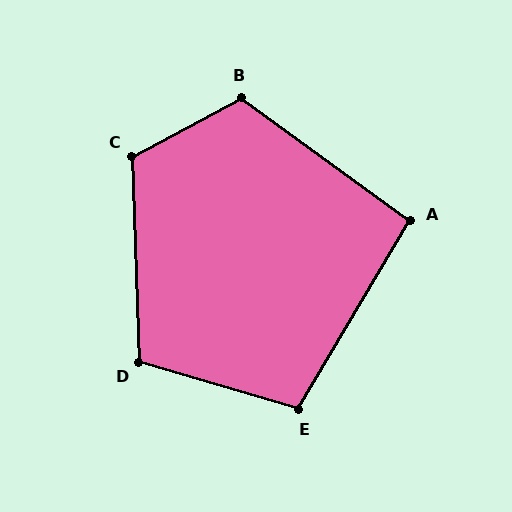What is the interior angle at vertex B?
Approximately 116 degrees (obtuse).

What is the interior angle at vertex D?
Approximately 108 degrees (obtuse).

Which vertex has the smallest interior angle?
A, at approximately 95 degrees.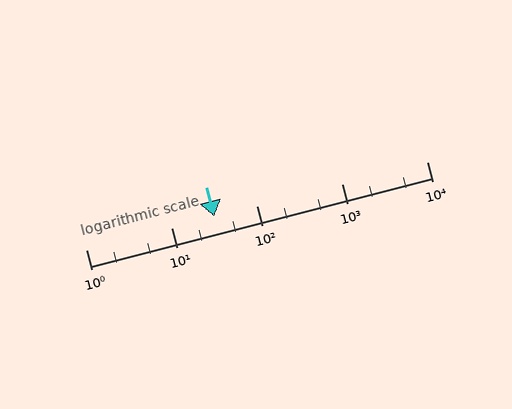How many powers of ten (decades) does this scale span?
The scale spans 4 decades, from 1 to 10000.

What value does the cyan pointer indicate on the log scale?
The pointer indicates approximately 32.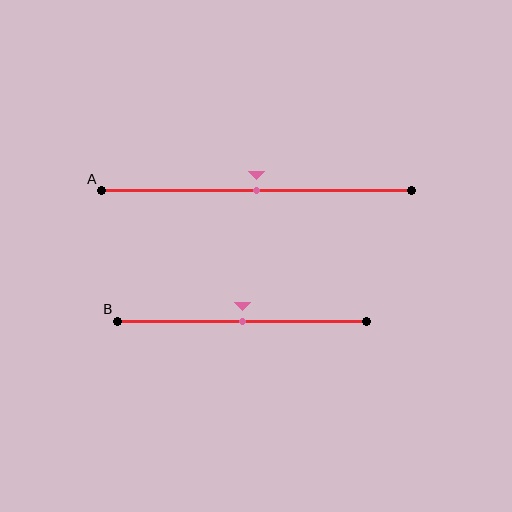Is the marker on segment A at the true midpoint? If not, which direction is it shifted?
Yes, the marker on segment A is at the true midpoint.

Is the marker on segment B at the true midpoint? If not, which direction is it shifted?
Yes, the marker on segment B is at the true midpoint.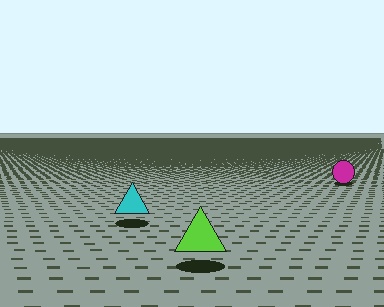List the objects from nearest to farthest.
From nearest to farthest: the lime triangle, the cyan triangle, the magenta circle.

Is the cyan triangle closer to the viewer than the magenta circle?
Yes. The cyan triangle is closer — you can tell from the texture gradient: the ground texture is coarser near it.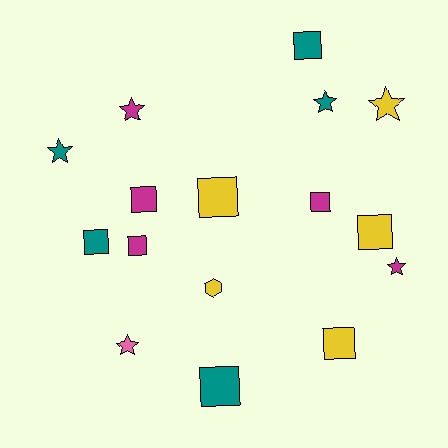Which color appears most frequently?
Teal, with 5 objects.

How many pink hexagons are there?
There are no pink hexagons.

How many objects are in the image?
There are 16 objects.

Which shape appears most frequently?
Square, with 9 objects.